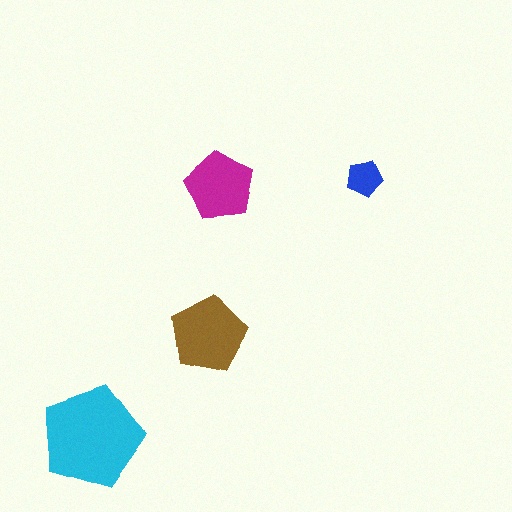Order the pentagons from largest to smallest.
the cyan one, the brown one, the magenta one, the blue one.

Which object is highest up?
The blue pentagon is topmost.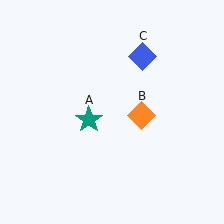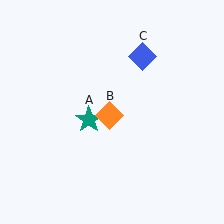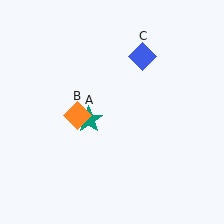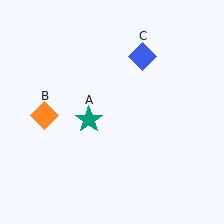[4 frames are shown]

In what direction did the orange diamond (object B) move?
The orange diamond (object B) moved left.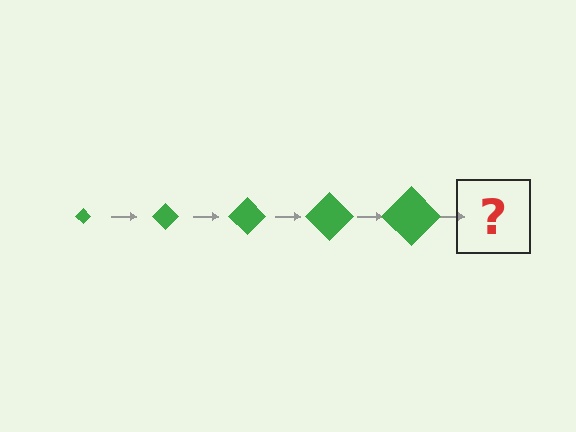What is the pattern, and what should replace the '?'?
The pattern is that the diamond gets progressively larger each step. The '?' should be a green diamond, larger than the previous one.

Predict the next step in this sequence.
The next step is a green diamond, larger than the previous one.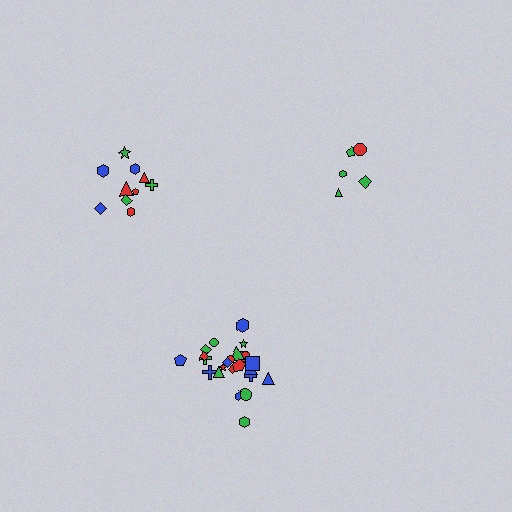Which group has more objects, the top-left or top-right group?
The top-left group.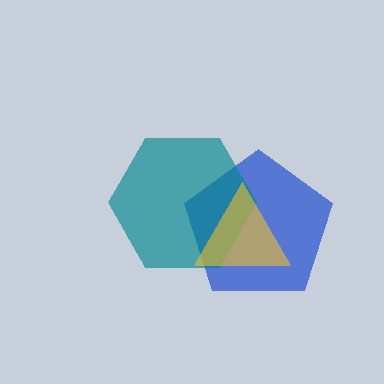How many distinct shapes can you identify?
There are 3 distinct shapes: a blue pentagon, a teal hexagon, a yellow triangle.